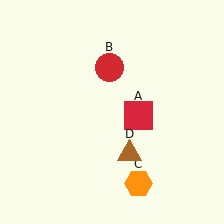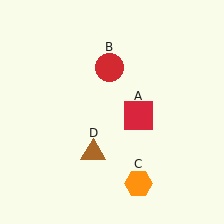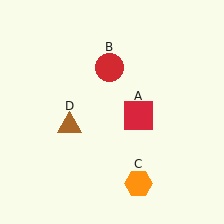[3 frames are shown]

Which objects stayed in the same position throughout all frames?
Red square (object A) and red circle (object B) and orange hexagon (object C) remained stationary.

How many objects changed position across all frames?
1 object changed position: brown triangle (object D).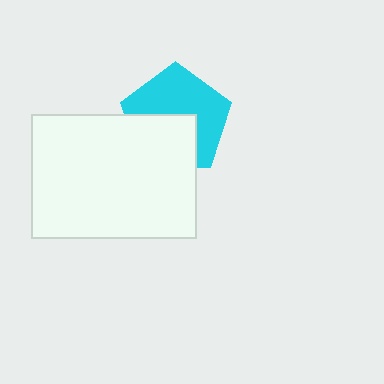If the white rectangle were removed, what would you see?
You would see the complete cyan pentagon.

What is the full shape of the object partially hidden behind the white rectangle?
The partially hidden object is a cyan pentagon.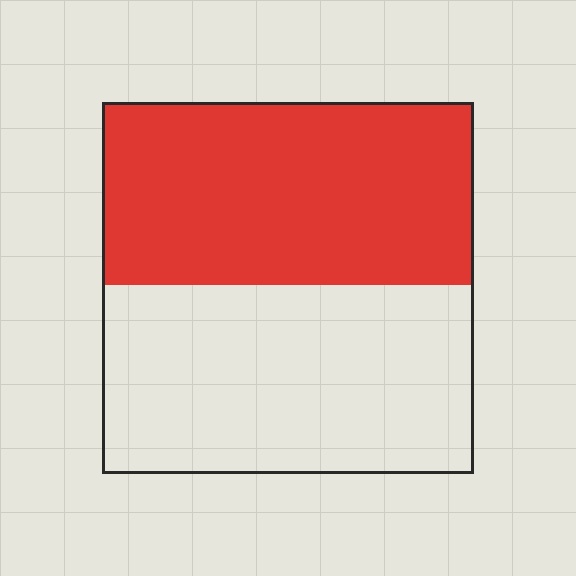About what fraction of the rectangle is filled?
About one half (1/2).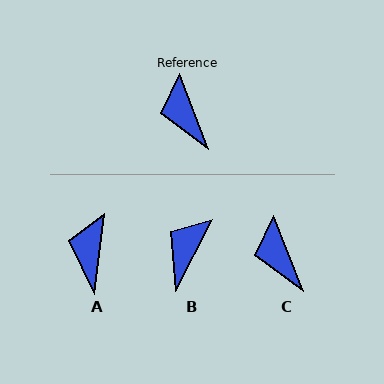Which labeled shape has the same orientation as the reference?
C.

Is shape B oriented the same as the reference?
No, it is off by about 48 degrees.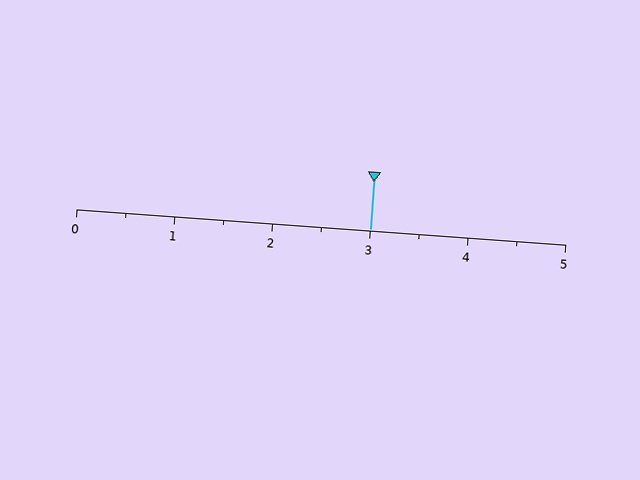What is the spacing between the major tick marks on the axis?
The major ticks are spaced 1 apart.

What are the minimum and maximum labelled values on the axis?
The axis runs from 0 to 5.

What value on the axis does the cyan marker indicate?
The marker indicates approximately 3.